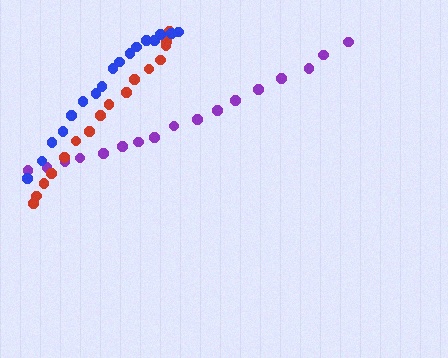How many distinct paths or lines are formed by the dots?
There are 3 distinct paths.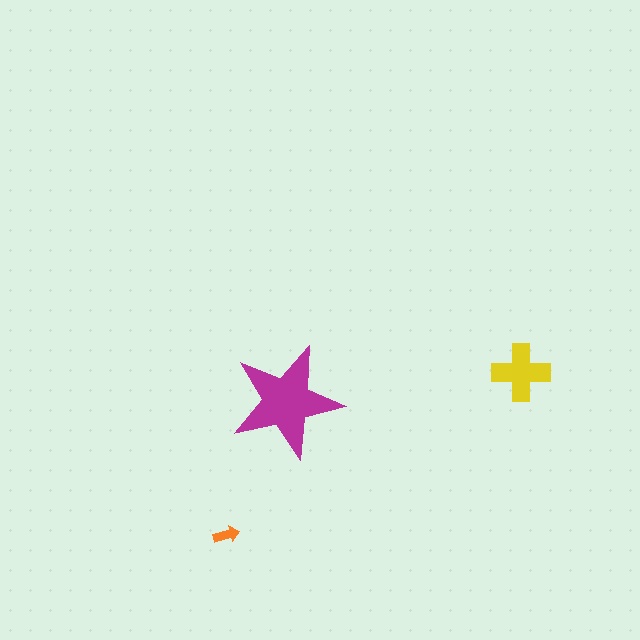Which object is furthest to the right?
The yellow cross is rightmost.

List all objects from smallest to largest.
The orange arrow, the yellow cross, the magenta star.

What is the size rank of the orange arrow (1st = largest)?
3rd.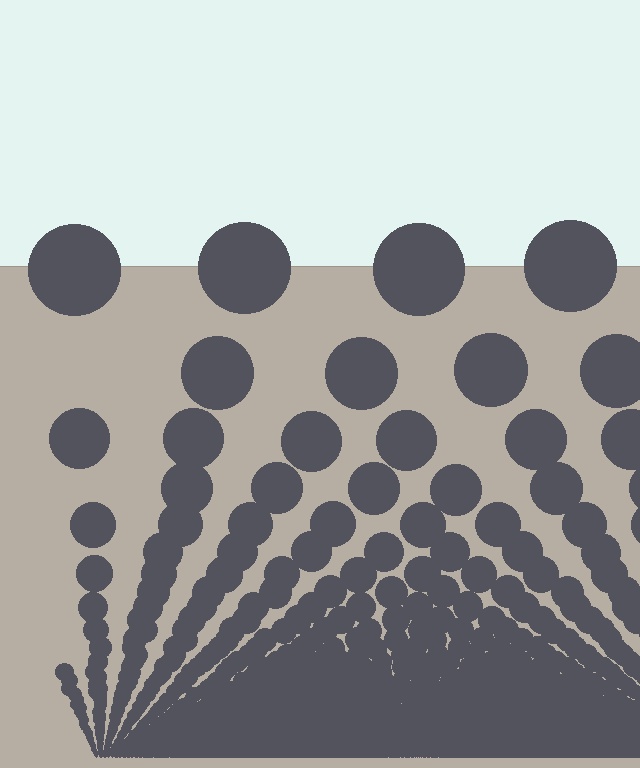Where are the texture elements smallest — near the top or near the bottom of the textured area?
Near the bottom.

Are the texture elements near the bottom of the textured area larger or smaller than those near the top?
Smaller. The gradient is inverted — elements near the bottom are smaller and denser.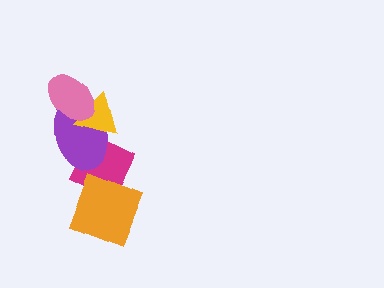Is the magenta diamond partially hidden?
Yes, it is partially covered by another shape.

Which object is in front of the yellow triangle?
The pink ellipse is in front of the yellow triangle.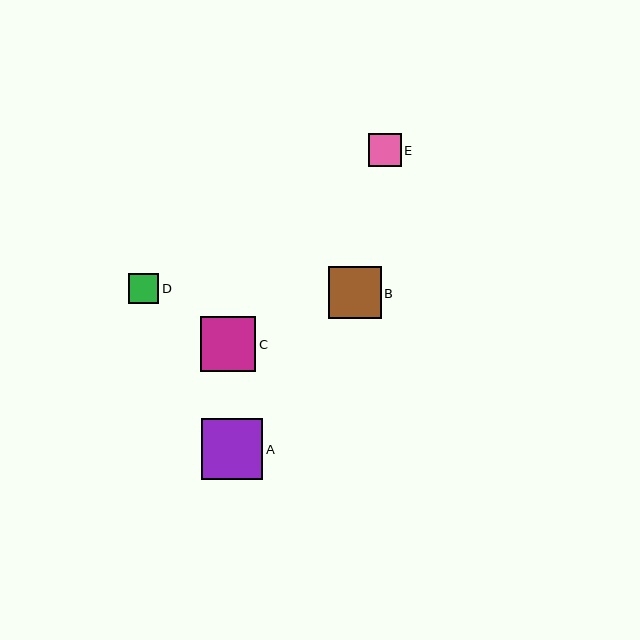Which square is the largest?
Square A is the largest with a size of approximately 61 pixels.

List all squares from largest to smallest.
From largest to smallest: A, C, B, E, D.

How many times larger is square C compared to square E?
Square C is approximately 1.7 times the size of square E.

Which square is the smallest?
Square D is the smallest with a size of approximately 30 pixels.